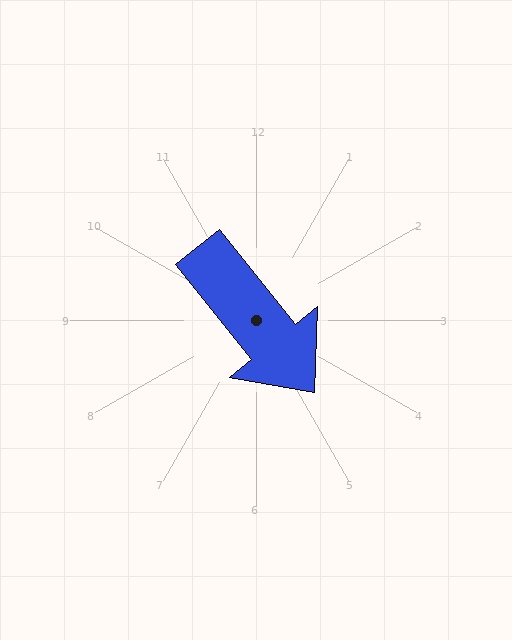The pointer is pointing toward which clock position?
Roughly 5 o'clock.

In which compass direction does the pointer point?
Southeast.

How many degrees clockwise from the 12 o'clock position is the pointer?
Approximately 141 degrees.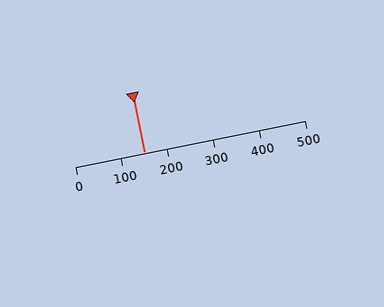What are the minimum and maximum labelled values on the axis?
The axis runs from 0 to 500.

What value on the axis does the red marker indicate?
The marker indicates approximately 150.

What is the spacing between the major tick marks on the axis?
The major ticks are spaced 100 apart.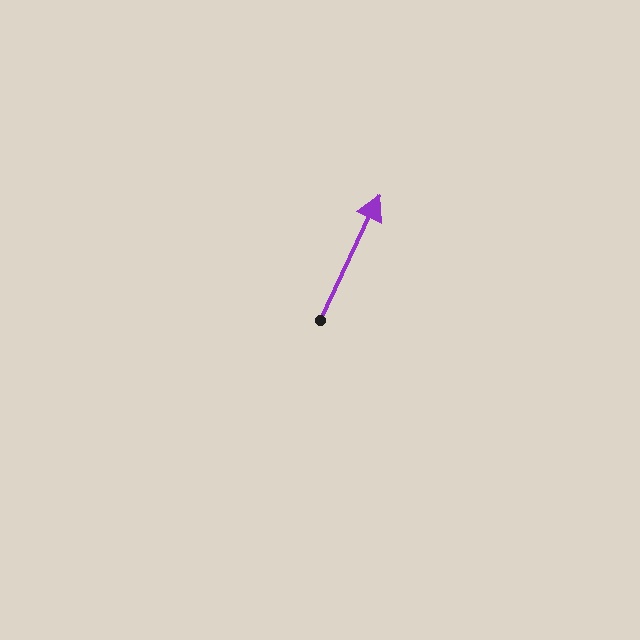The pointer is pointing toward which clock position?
Roughly 1 o'clock.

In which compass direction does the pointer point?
Northeast.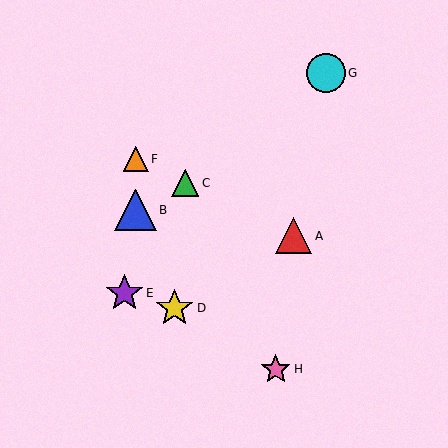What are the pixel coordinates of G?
Object G is at (326, 73).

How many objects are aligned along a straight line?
3 objects (A, C, F) are aligned along a straight line.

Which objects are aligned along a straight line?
Objects A, C, F are aligned along a straight line.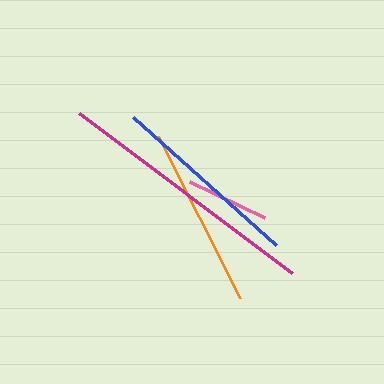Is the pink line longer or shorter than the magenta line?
The magenta line is longer than the pink line.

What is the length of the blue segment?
The blue segment is approximately 192 pixels long.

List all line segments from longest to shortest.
From longest to shortest: magenta, blue, orange, pink.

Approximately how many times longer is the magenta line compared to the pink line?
The magenta line is approximately 3.2 times the length of the pink line.